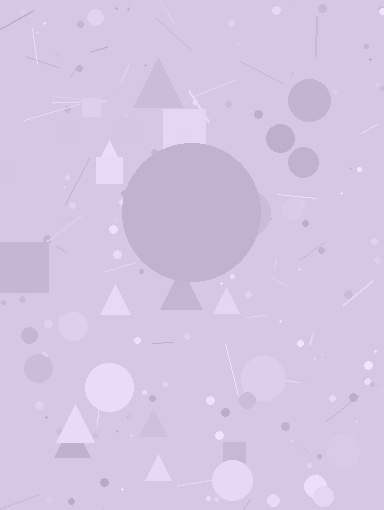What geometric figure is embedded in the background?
A circle is embedded in the background.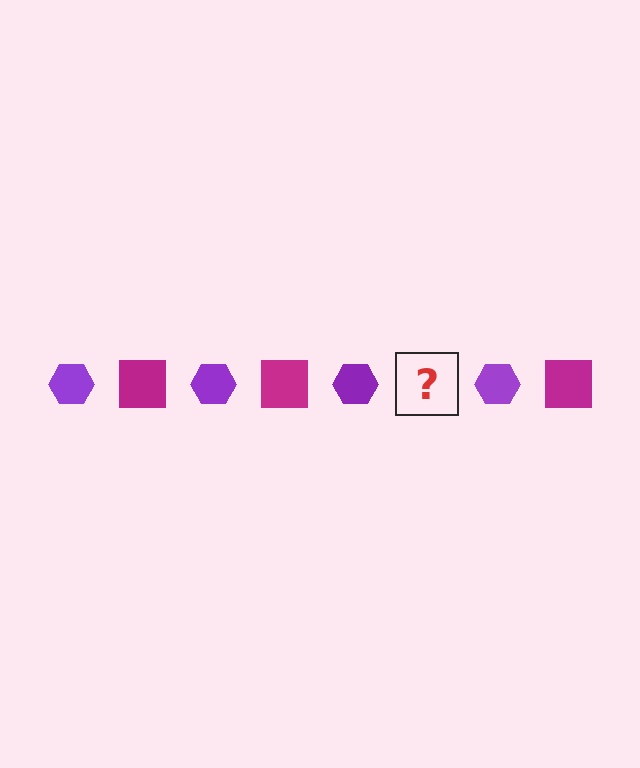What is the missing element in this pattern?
The missing element is a magenta square.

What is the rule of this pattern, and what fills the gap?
The rule is that the pattern alternates between purple hexagon and magenta square. The gap should be filled with a magenta square.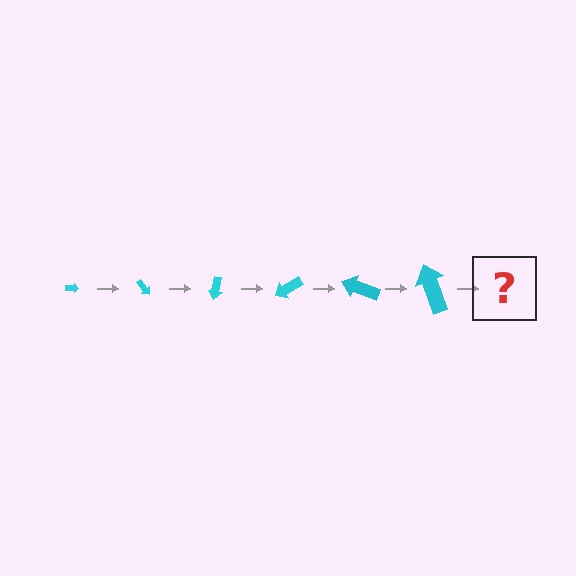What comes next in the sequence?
The next element should be an arrow, larger than the previous one and rotated 300 degrees from the start.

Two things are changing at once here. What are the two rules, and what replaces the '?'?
The two rules are that the arrow grows larger each step and it rotates 50 degrees each step. The '?' should be an arrow, larger than the previous one and rotated 300 degrees from the start.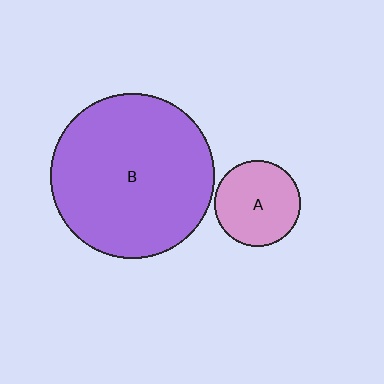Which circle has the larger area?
Circle B (purple).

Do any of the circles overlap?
No, none of the circles overlap.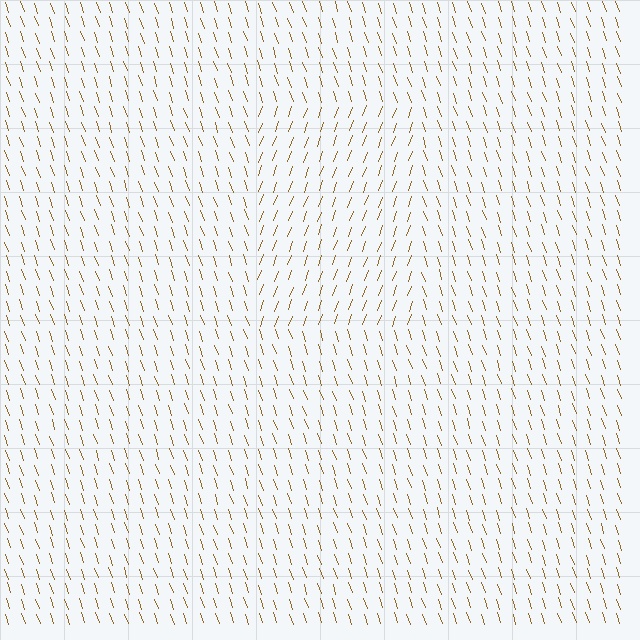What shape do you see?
I see a rectangle.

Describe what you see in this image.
The image is filled with small brown line segments. A rectangle region in the image has lines oriented differently from the surrounding lines, creating a visible texture boundary.